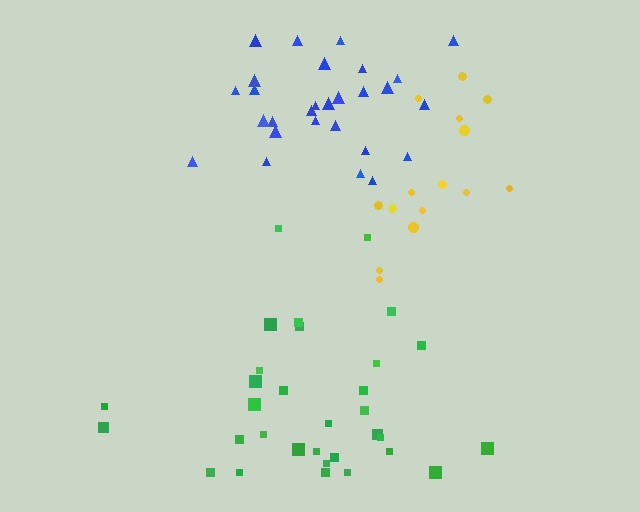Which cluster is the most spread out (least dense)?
Green.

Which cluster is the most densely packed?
Blue.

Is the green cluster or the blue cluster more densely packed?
Blue.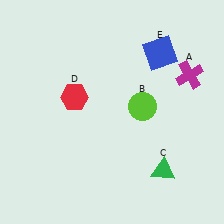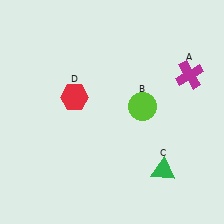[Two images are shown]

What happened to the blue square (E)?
The blue square (E) was removed in Image 2. It was in the top-right area of Image 1.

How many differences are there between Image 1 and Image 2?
There is 1 difference between the two images.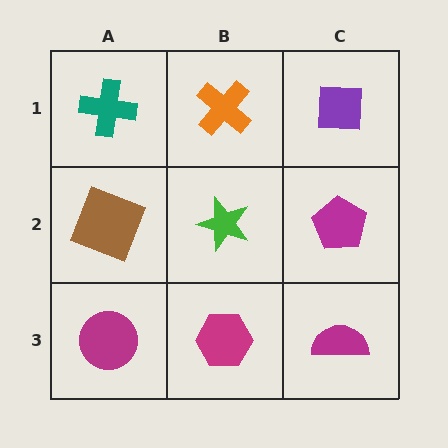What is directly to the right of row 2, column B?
A magenta pentagon.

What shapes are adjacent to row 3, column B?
A green star (row 2, column B), a magenta circle (row 3, column A), a magenta semicircle (row 3, column C).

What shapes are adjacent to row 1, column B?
A green star (row 2, column B), a teal cross (row 1, column A), a purple square (row 1, column C).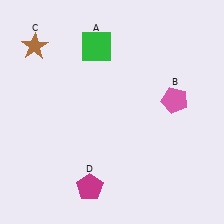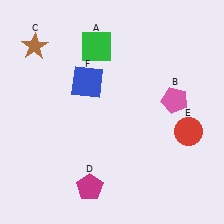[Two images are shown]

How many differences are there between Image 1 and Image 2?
There are 2 differences between the two images.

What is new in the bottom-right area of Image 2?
A red circle (E) was added in the bottom-right area of Image 2.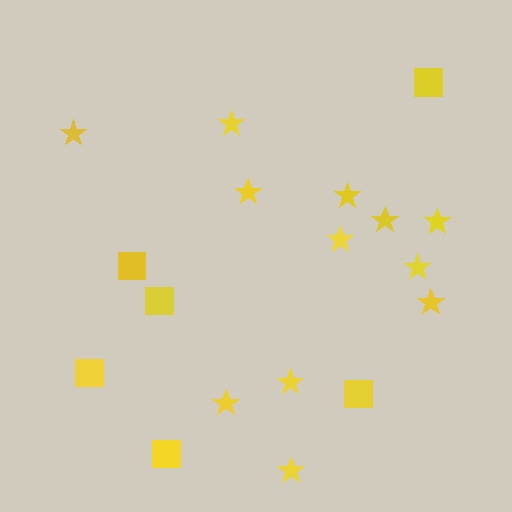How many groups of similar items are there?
There are 2 groups: one group of squares (6) and one group of stars (12).